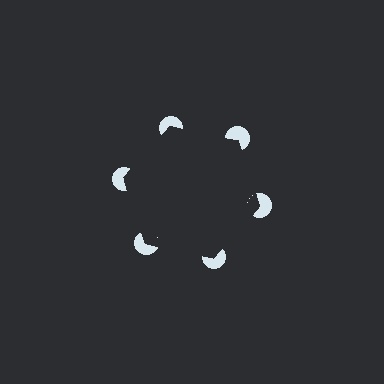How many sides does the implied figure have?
6 sides.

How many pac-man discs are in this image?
There are 6 — one at each vertex of the illusory hexagon.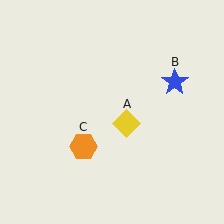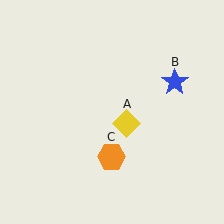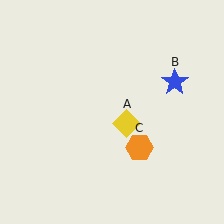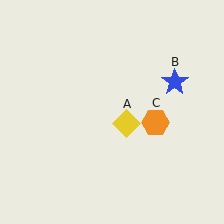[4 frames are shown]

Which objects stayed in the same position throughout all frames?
Yellow diamond (object A) and blue star (object B) remained stationary.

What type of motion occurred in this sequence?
The orange hexagon (object C) rotated counterclockwise around the center of the scene.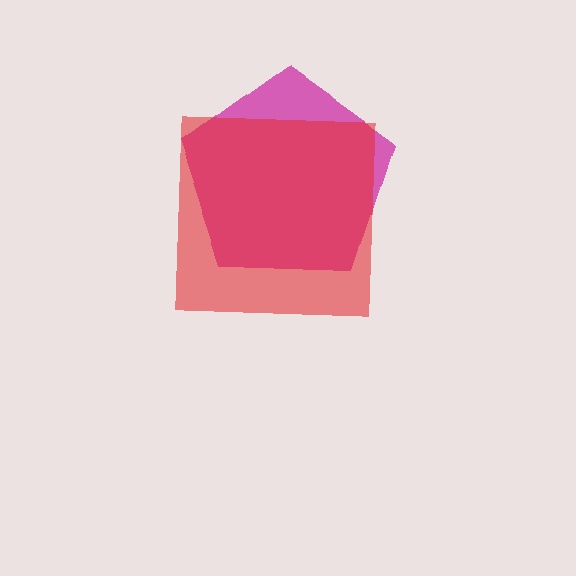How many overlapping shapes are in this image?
There are 2 overlapping shapes in the image.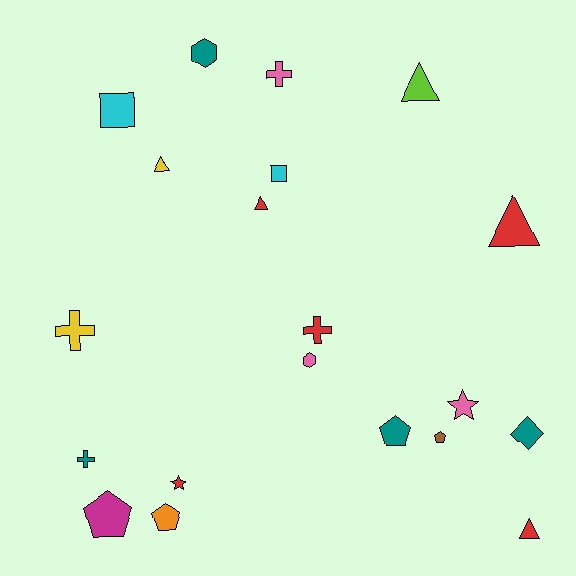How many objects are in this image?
There are 20 objects.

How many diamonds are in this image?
There is 1 diamond.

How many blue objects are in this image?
There are no blue objects.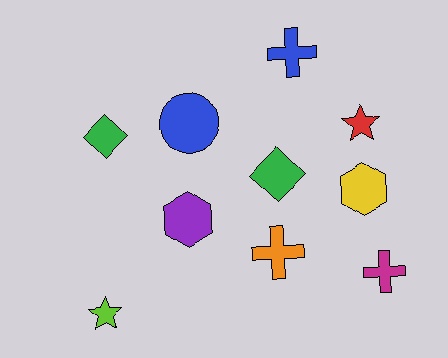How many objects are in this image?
There are 10 objects.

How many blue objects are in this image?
There are 2 blue objects.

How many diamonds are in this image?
There are 2 diamonds.